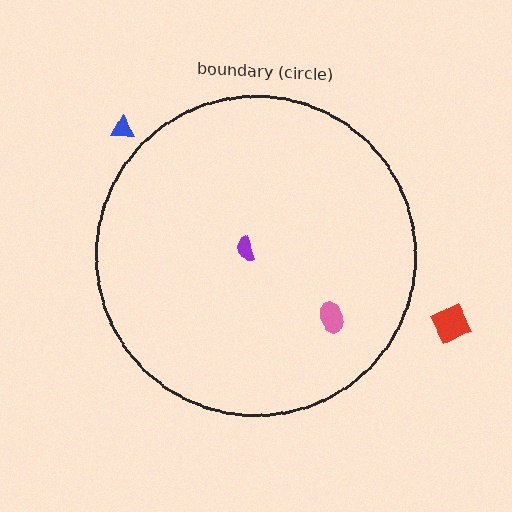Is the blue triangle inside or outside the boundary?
Outside.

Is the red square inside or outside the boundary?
Outside.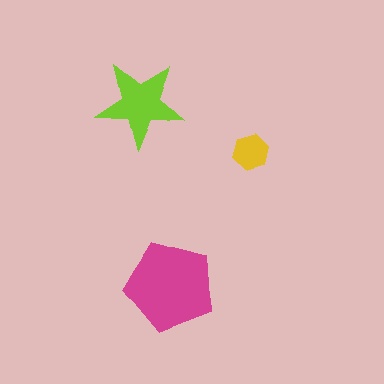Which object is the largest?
The magenta pentagon.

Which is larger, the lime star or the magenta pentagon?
The magenta pentagon.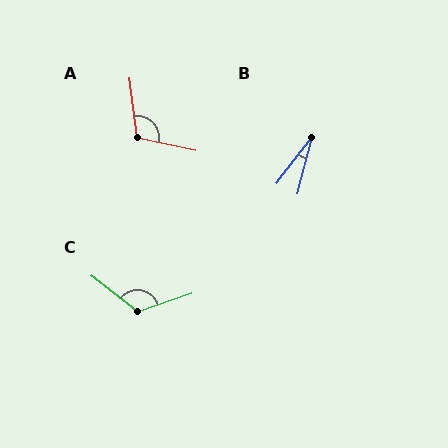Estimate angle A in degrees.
Approximately 108 degrees.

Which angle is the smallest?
B, at approximately 23 degrees.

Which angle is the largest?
C, at approximately 123 degrees.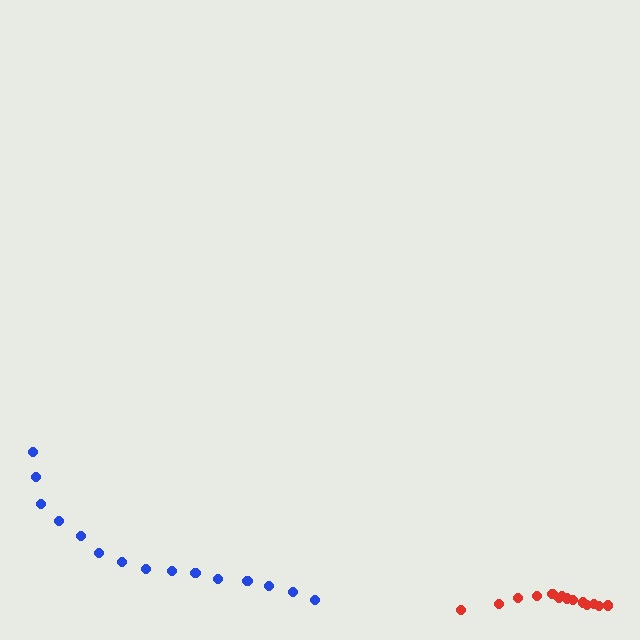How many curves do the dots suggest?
There are 2 distinct paths.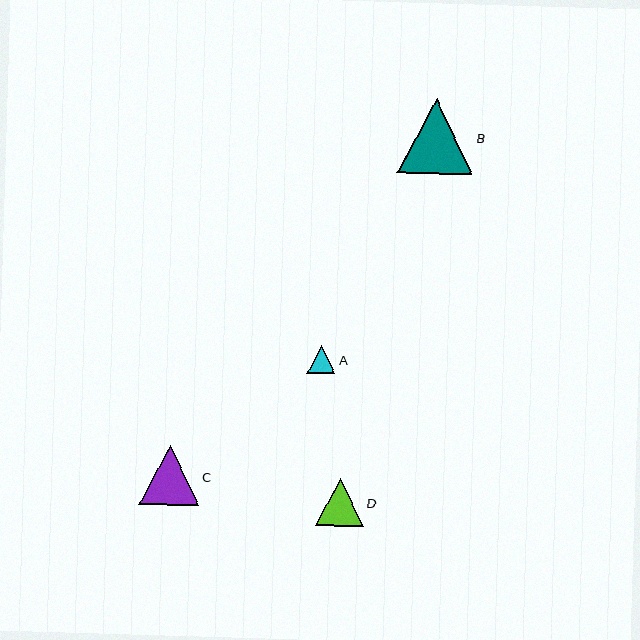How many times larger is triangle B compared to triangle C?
Triangle B is approximately 1.3 times the size of triangle C.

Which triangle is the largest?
Triangle B is the largest with a size of approximately 75 pixels.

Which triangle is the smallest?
Triangle A is the smallest with a size of approximately 28 pixels.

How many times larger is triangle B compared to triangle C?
Triangle B is approximately 1.3 times the size of triangle C.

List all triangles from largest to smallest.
From largest to smallest: B, C, D, A.